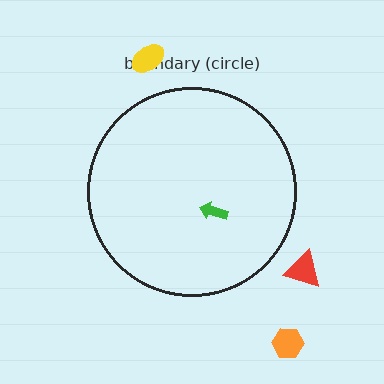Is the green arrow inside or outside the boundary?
Inside.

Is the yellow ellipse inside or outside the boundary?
Outside.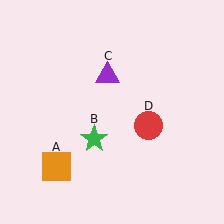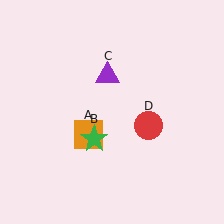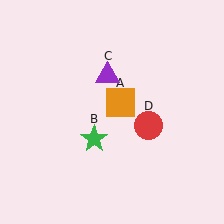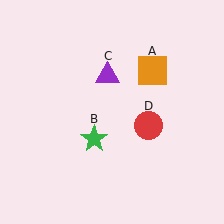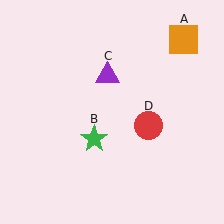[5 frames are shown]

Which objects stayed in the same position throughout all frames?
Green star (object B) and purple triangle (object C) and red circle (object D) remained stationary.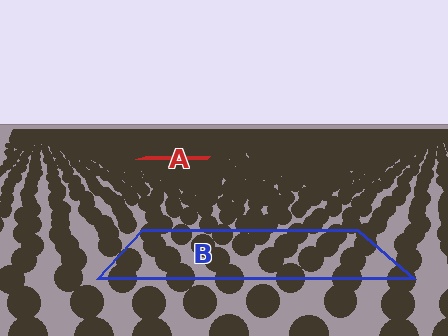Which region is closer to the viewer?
Region B is closer. The texture elements there are larger and more spread out.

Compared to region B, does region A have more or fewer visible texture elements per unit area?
Region A has more texture elements per unit area — they are packed more densely because it is farther away.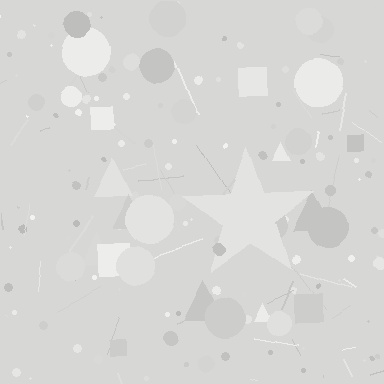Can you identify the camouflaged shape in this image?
The camouflaged shape is a star.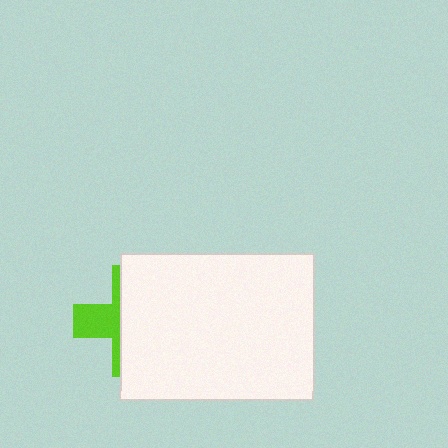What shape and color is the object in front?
The object in front is a white rectangle.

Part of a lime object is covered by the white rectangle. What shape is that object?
It is a cross.